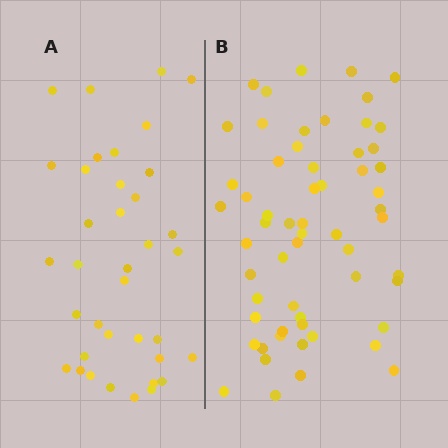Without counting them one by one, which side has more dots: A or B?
Region B (the right region) has more dots.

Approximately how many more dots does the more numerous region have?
Region B has approximately 20 more dots than region A.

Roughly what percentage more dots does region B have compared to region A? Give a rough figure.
About 60% more.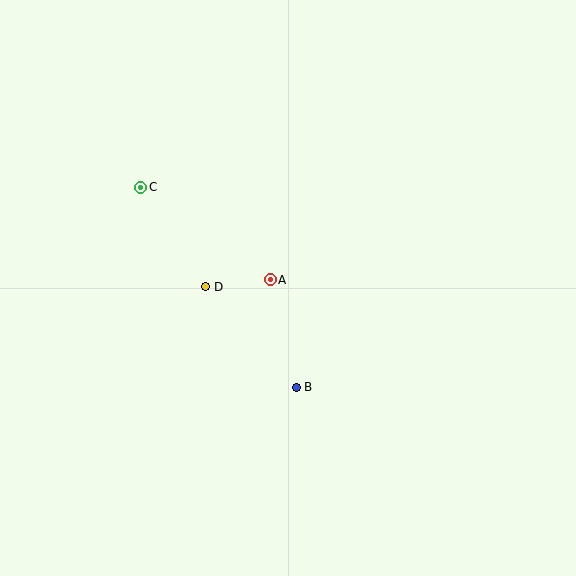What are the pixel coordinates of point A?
Point A is at (270, 280).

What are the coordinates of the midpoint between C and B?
The midpoint between C and B is at (219, 287).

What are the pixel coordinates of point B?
Point B is at (296, 387).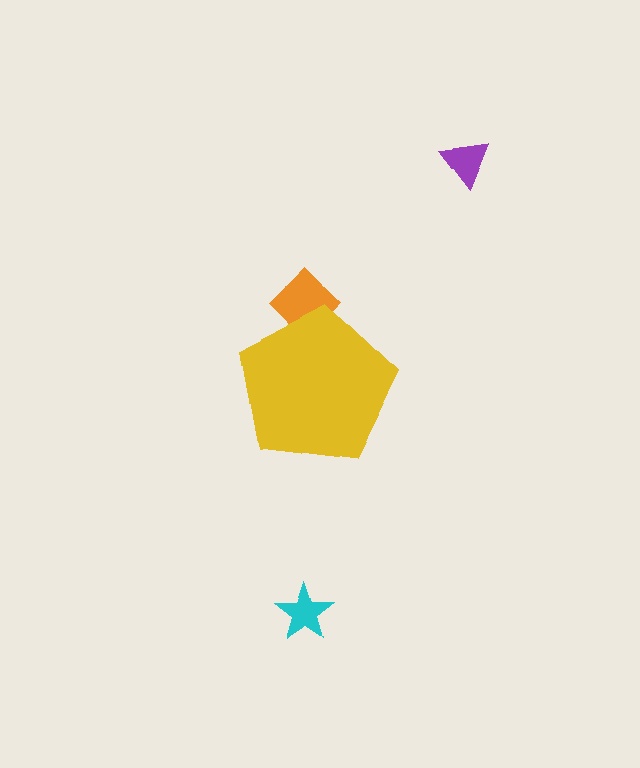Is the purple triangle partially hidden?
No, the purple triangle is fully visible.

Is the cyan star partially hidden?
No, the cyan star is fully visible.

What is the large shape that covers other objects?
A yellow pentagon.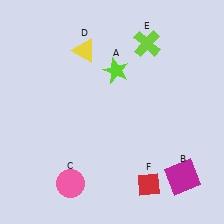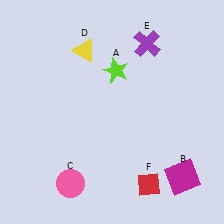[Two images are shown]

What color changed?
The cross (E) changed from lime in Image 1 to purple in Image 2.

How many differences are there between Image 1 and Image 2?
There is 1 difference between the two images.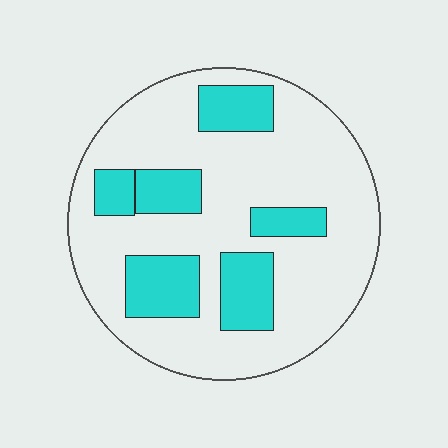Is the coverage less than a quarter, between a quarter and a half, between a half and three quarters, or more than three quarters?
Between a quarter and a half.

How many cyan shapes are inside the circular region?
6.